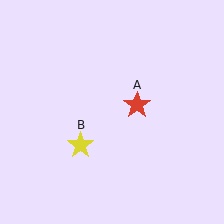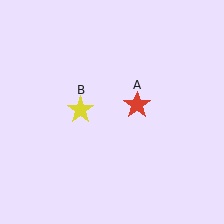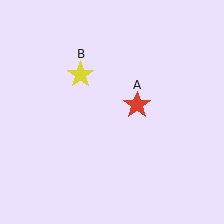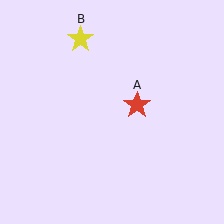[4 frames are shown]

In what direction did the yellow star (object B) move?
The yellow star (object B) moved up.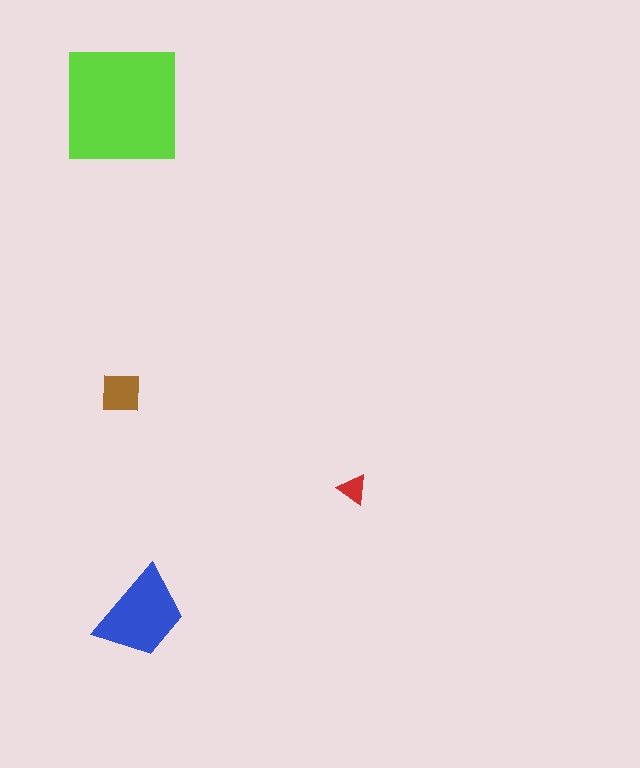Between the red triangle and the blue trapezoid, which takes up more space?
The blue trapezoid.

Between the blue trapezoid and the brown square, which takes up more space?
The blue trapezoid.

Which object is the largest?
The lime square.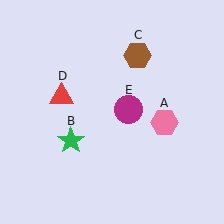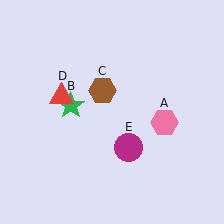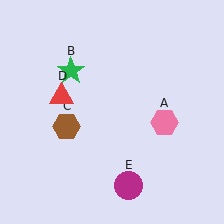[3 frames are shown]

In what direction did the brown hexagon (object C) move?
The brown hexagon (object C) moved down and to the left.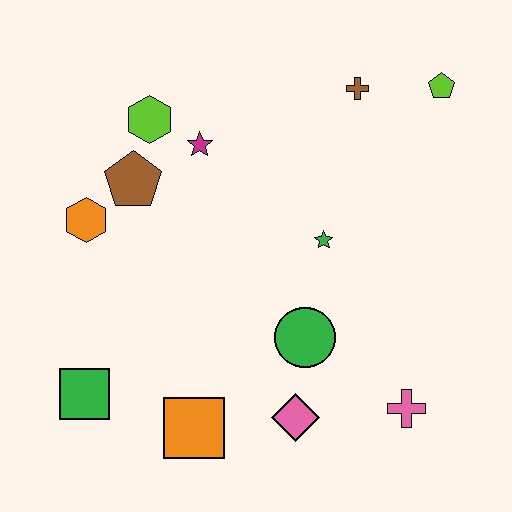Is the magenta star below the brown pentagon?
No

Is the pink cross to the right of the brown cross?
Yes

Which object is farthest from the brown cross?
The green square is farthest from the brown cross.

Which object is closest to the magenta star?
The lime hexagon is closest to the magenta star.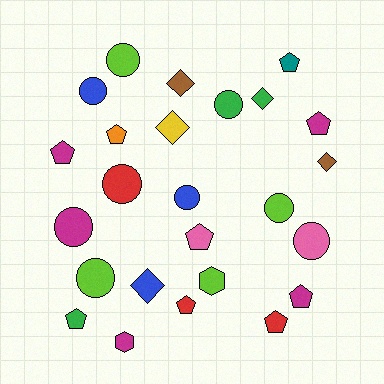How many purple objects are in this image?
There are no purple objects.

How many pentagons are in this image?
There are 9 pentagons.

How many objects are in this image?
There are 25 objects.